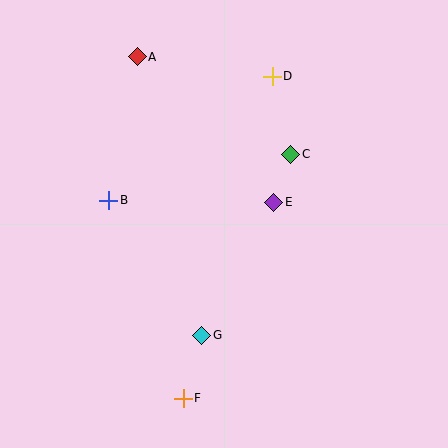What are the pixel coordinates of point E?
Point E is at (274, 202).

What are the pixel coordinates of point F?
Point F is at (183, 398).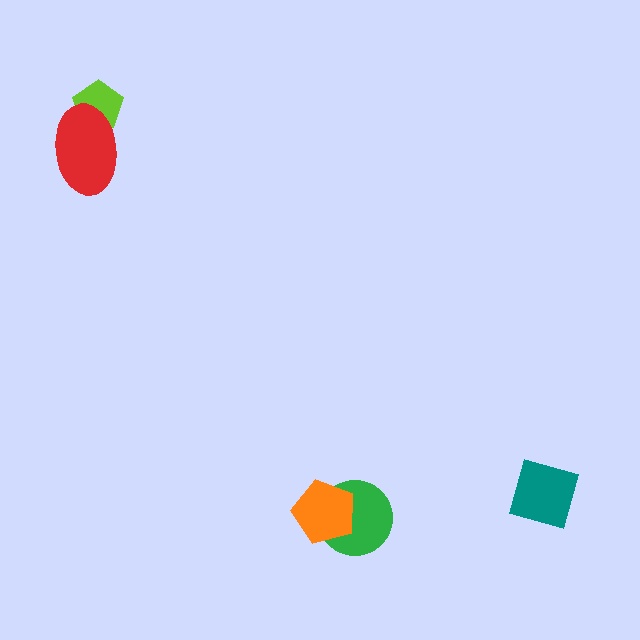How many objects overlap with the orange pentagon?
1 object overlaps with the orange pentagon.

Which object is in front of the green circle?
The orange pentagon is in front of the green circle.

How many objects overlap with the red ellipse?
1 object overlaps with the red ellipse.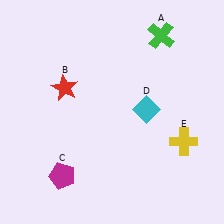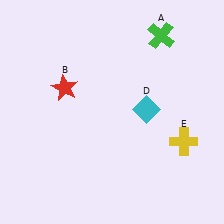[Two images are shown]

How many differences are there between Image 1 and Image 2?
There is 1 difference between the two images.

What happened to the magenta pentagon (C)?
The magenta pentagon (C) was removed in Image 2. It was in the bottom-left area of Image 1.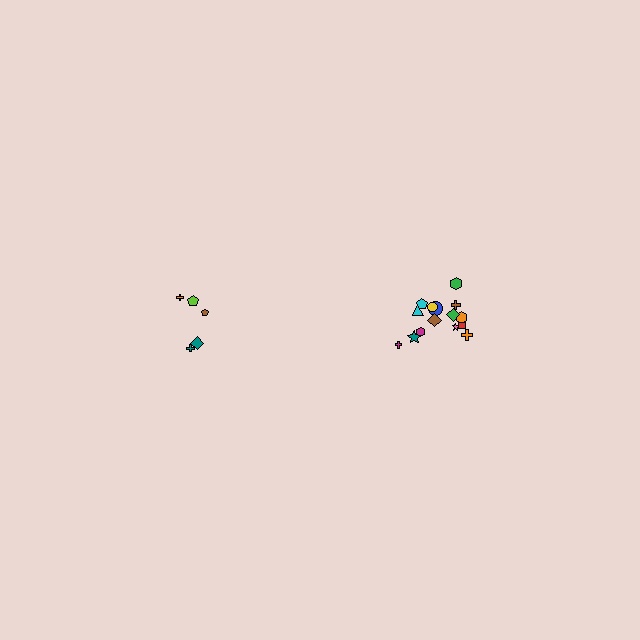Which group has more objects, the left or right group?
The right group.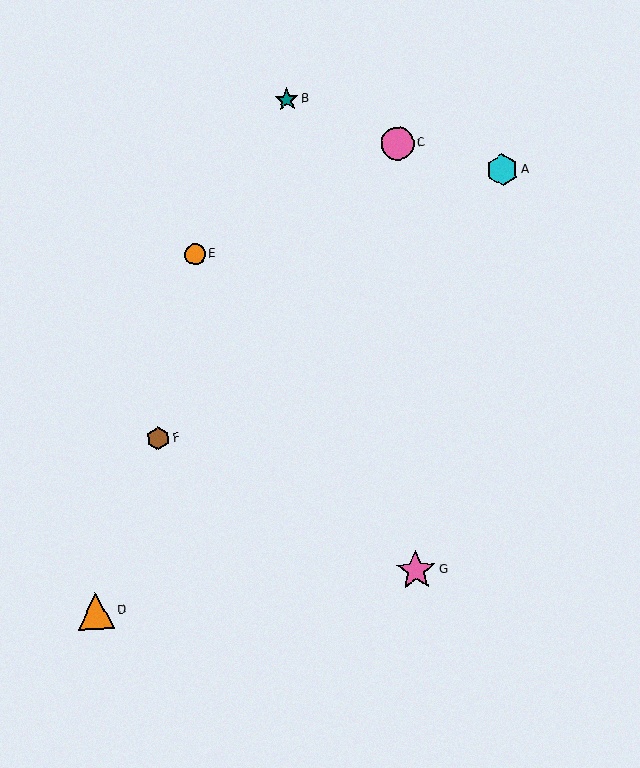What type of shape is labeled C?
Shape C is a pink circle.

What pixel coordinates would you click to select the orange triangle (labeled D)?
Click at (96, 611) to select the orange triangle D.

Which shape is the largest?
The pink star (labeled G) is the largest.